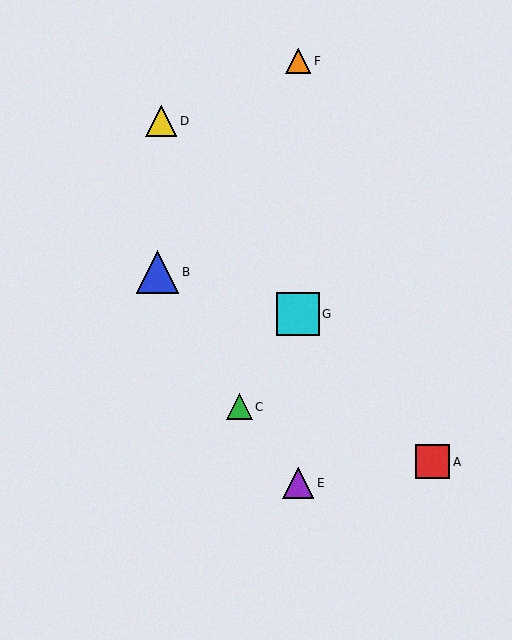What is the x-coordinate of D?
Object D is at x≈161.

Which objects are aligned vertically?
Objects E, F, G are aligned vertically.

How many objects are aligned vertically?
3 objects (E, F, G) are aligned vertically.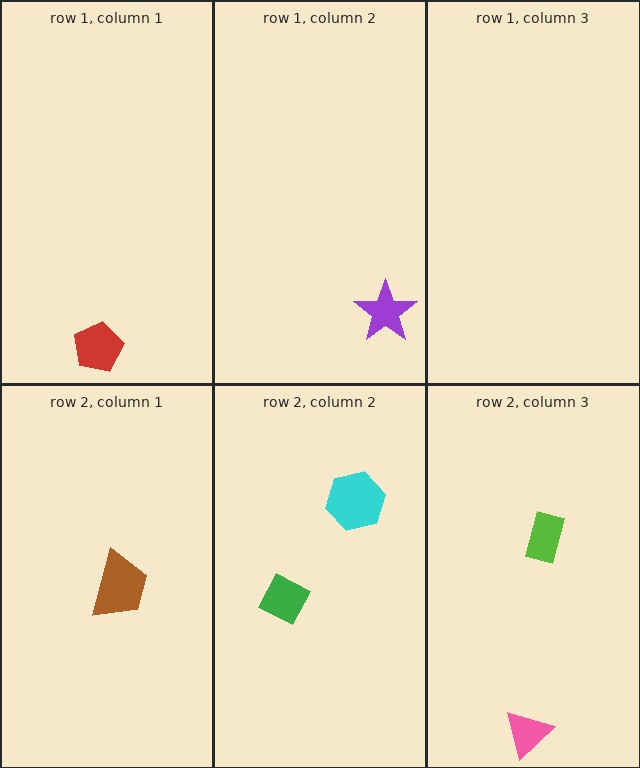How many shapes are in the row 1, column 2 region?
1.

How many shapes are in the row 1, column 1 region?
1.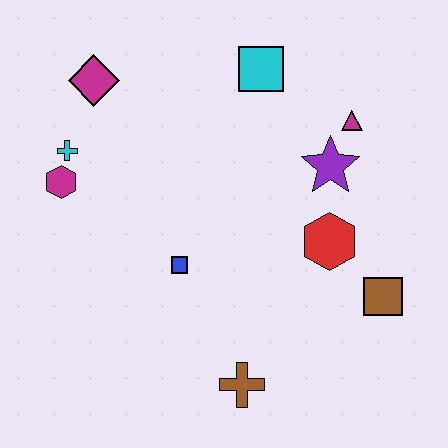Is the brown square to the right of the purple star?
Yes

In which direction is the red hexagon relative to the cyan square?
The red hexagon is below the cyan square.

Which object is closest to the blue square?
The brown cross is closest to the blue square.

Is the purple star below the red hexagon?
No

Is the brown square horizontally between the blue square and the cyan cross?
No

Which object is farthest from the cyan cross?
The brown square is farthest from the cyan cross.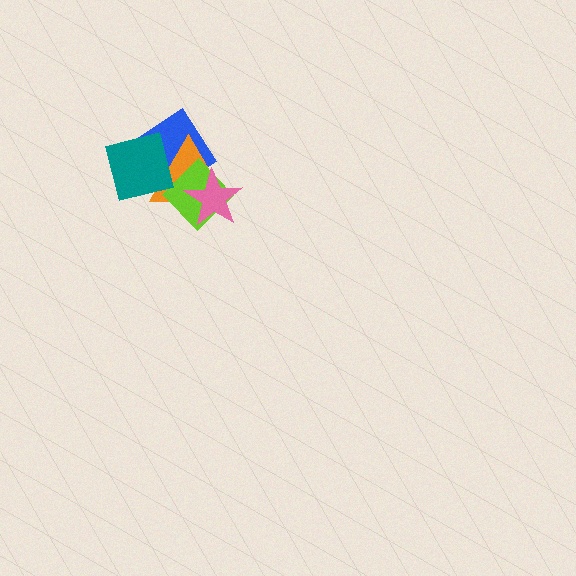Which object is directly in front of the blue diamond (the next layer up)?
The orange triangle is directly in front of the blue diamond.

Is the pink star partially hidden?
No, no other shape covers it.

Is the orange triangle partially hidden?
Yes, it is partially covered by another shape.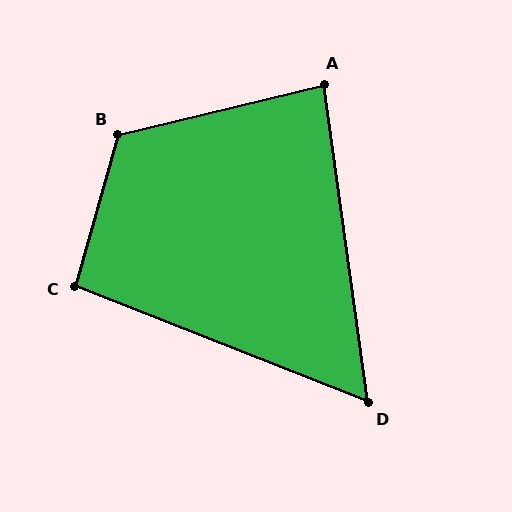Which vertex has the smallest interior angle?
D, at approximately 61 degrees.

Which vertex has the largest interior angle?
B, at approximately 119 degrees.